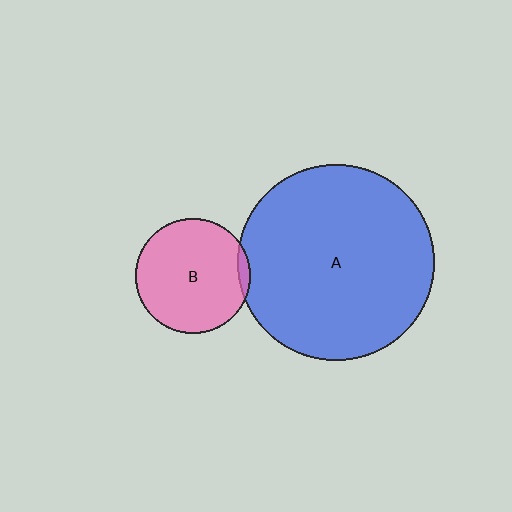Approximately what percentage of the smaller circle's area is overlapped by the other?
Approximately 5%.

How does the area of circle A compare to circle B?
Approximately 2.9 times.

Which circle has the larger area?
Circle A (blue).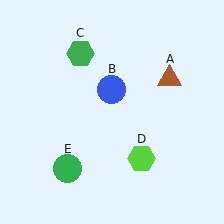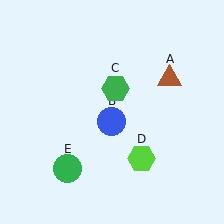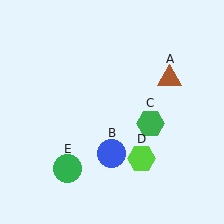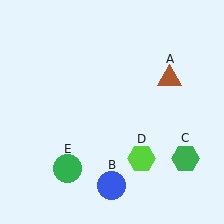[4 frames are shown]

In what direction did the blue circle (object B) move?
The blue circle (object B) moved down.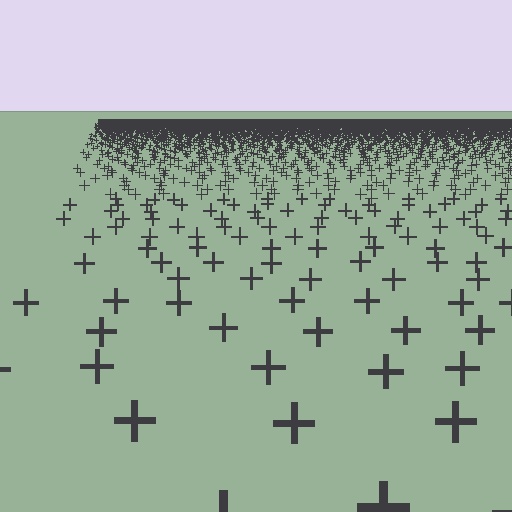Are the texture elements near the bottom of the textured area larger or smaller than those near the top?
Larger. Near the bottom, elements are closer to the viewer and appear at a bigger on-screen size.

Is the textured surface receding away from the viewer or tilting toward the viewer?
The surface is receding away from the viewer. Texture elements get smaller and denser toward the top.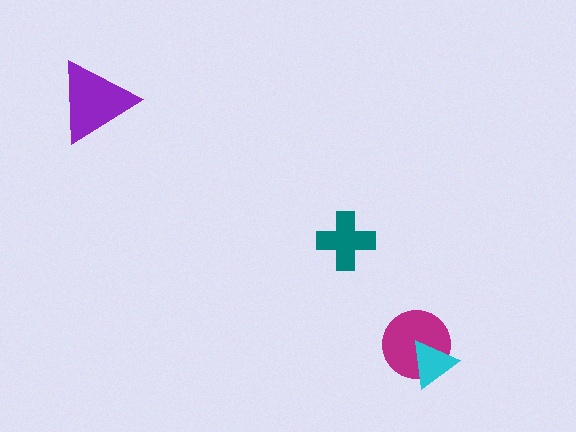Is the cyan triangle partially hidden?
No, no other shape covers it.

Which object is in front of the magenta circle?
The cyan triangle is in front of the magenta circle.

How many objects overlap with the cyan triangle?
1 object overlaps with the cyan triangle.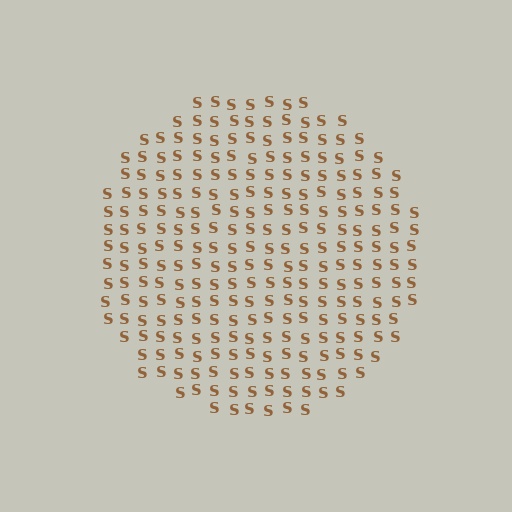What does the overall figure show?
The overall figure shows a circle.